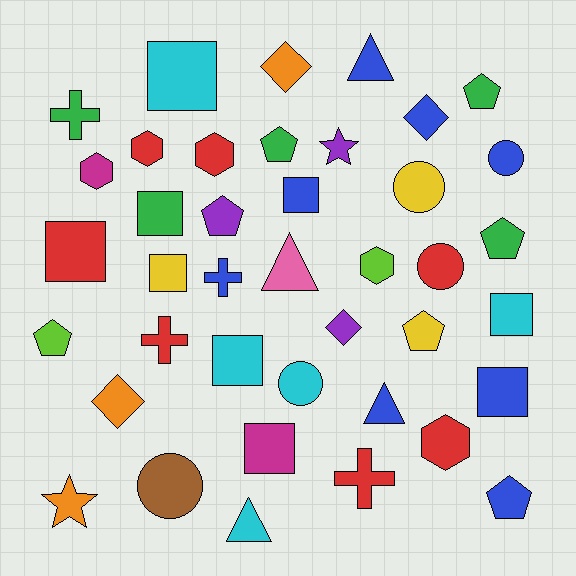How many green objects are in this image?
There are 5 green objects.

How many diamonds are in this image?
There are 4 diamonds.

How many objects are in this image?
There are 40 objects.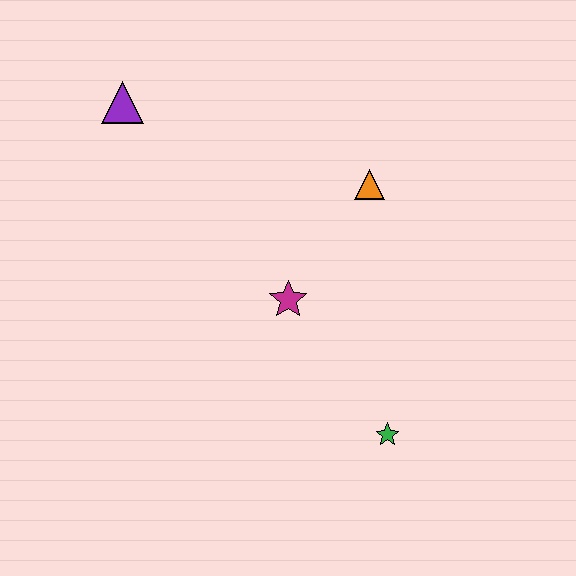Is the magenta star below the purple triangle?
Yes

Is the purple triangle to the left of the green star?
Yes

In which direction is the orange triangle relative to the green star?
The orange triangle is above the green star.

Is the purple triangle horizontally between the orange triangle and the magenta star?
No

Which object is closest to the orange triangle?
The magenta star is closest to the orange triangle.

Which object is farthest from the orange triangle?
The purple triangle is farthest from the orange triangle.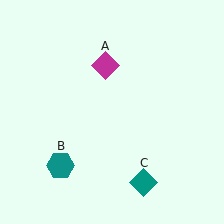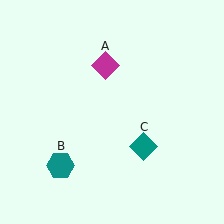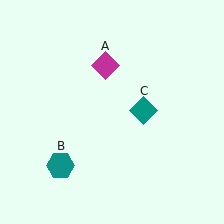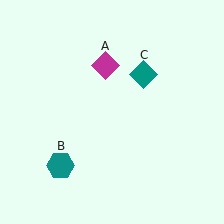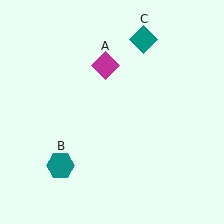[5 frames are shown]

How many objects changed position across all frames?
1 object changed position: teal diamond (object C).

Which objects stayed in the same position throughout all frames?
Magenta diamond (object A) and teal hexagon (object B) remained stationary.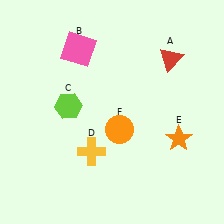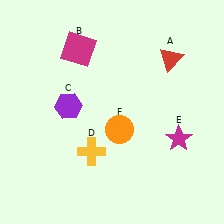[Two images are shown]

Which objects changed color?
B changed from pink to magenta. C changed from lime to purple. E changed from orange to magenta.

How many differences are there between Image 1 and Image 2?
There are 3 differences between the two images.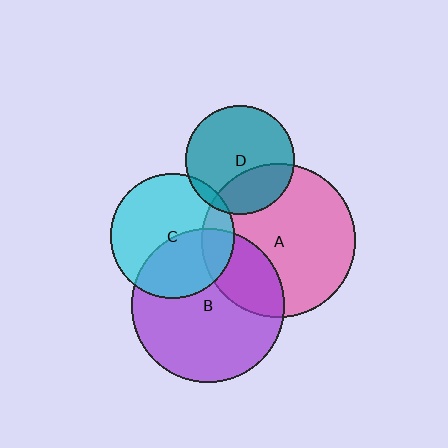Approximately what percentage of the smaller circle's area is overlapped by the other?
Approximately 15%.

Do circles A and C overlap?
Yes.